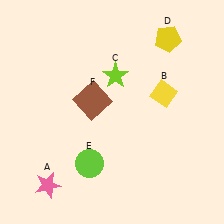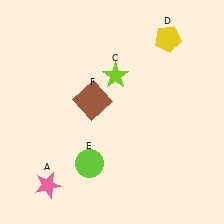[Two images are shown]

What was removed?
The yellow diamond (B) was removed in Image 2.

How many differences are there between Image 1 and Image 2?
There is 1 difference between the two images.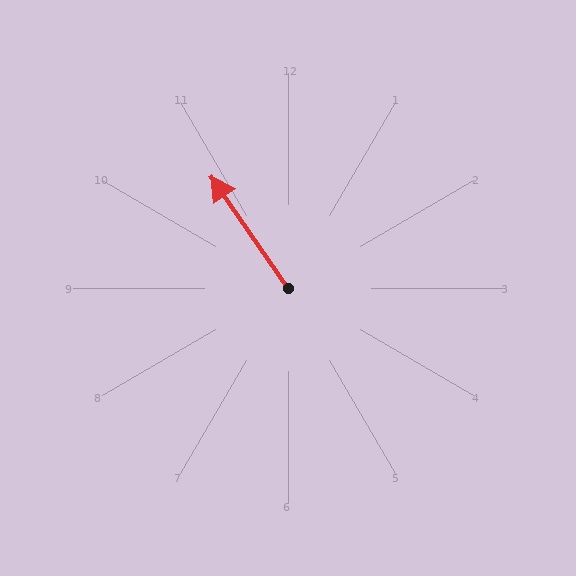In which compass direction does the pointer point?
Northwest.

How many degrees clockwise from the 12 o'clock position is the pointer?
Approximately 326 degrees.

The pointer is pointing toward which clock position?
Roughly 11 o'clock.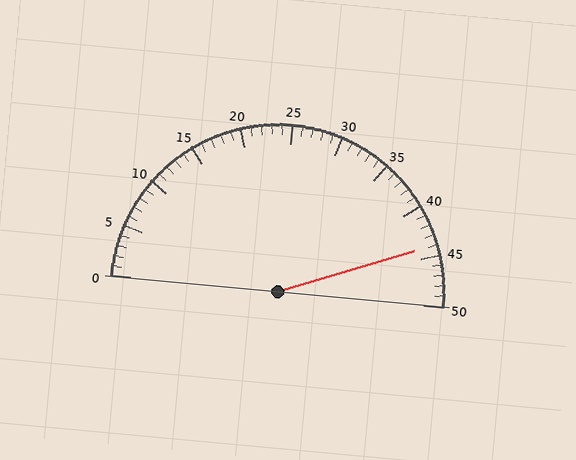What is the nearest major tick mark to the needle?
The nearest major tick mark is 45.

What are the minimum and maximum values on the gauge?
The gauge ranges from 0 to 50.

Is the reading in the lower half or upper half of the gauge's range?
The reading is in the upper half of the range (0 to 50).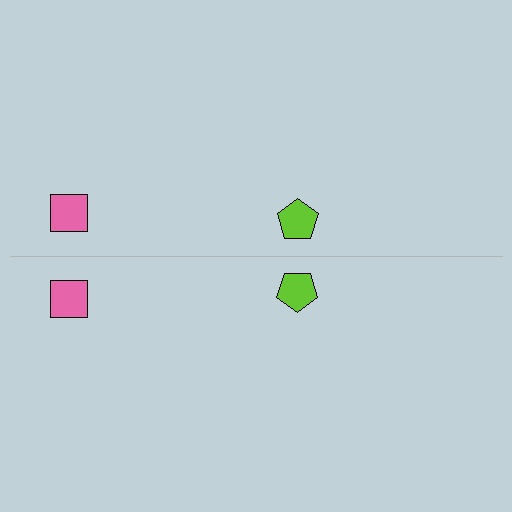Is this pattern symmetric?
Yes, this pattern has bilateral (reflection) symmetry.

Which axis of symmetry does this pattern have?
The pattern has a horizontal axis of symmetry running through the center of the image.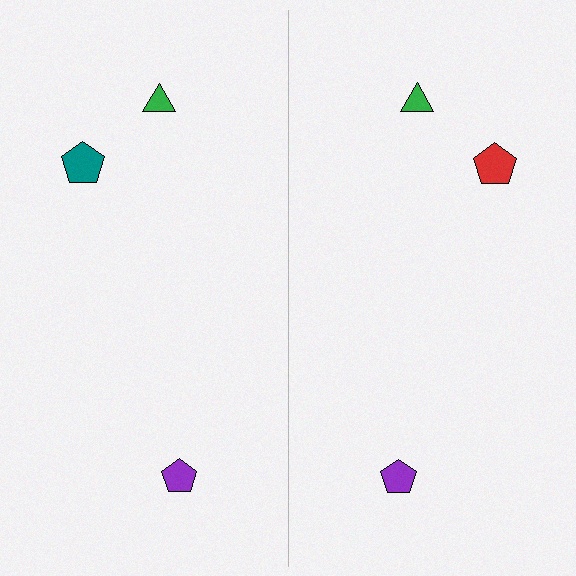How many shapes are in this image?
There are 6 shapes in this image.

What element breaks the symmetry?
The red pentagon on the right side breaks the symmetry — its mirror counterpart is teal.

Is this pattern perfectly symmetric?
No, the pattern is not perfectly symmetric. The red pentagon on the right side breaks the symmetry — its mirror counterpart is teal.